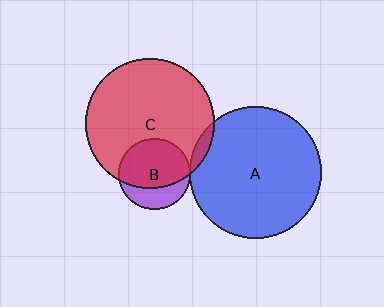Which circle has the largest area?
Circle A (blue).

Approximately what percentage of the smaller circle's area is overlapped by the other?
Approximately 5%.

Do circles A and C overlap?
Yes.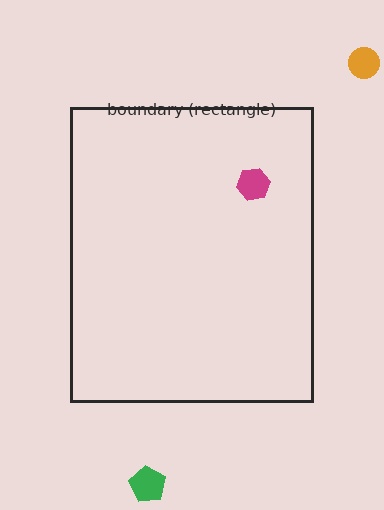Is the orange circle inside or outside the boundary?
Outside.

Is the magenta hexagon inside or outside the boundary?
Inside.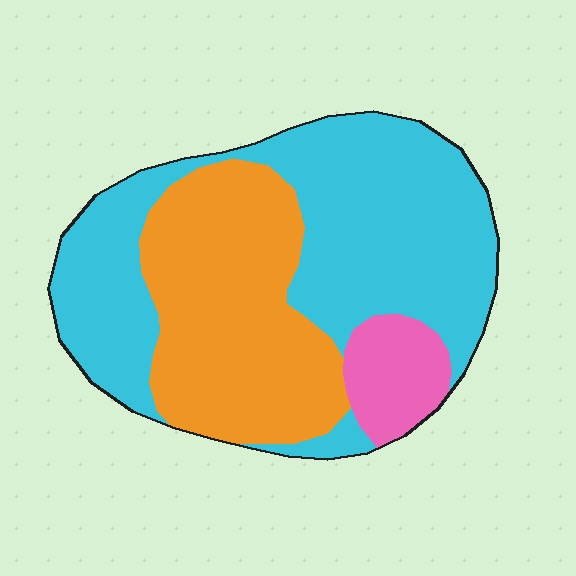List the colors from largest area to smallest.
From largest to smallest: cyan, orange, pink.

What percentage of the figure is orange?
Orange takes up about three eighths (3/8) of the figure.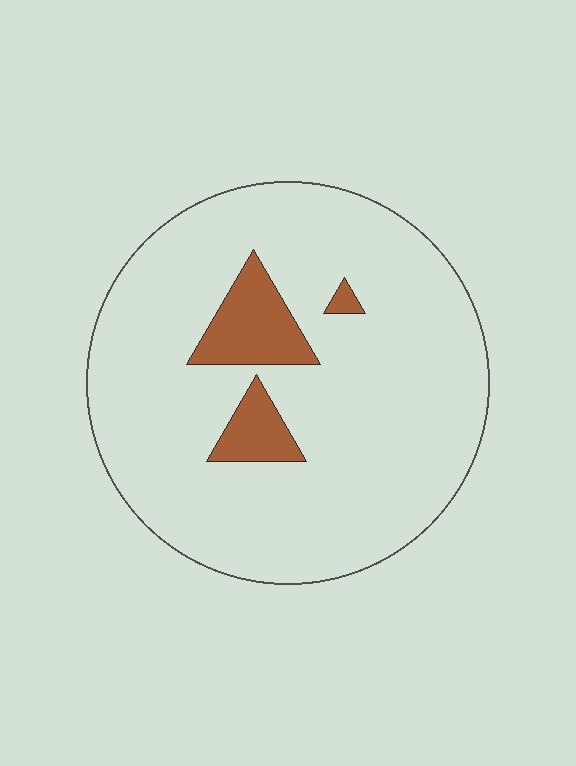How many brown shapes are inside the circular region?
3.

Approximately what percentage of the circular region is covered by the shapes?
Approximately 10%.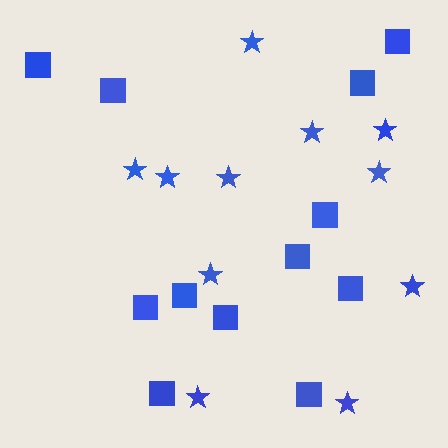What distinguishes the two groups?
There are 2 groups: one group of stars (11) and one group of squares (12).